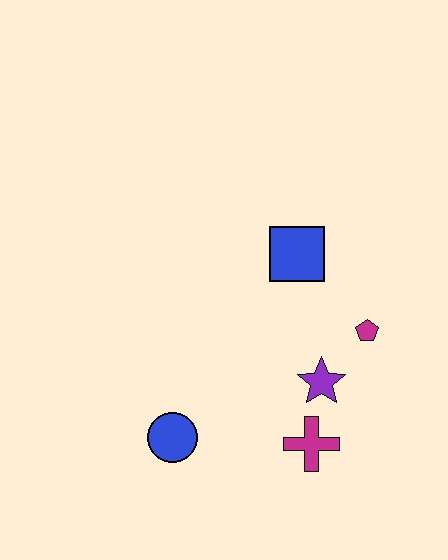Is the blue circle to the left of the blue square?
Yes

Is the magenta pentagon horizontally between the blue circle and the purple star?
No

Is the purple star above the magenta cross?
Yes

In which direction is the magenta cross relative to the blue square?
The magenta cross is below the blue square.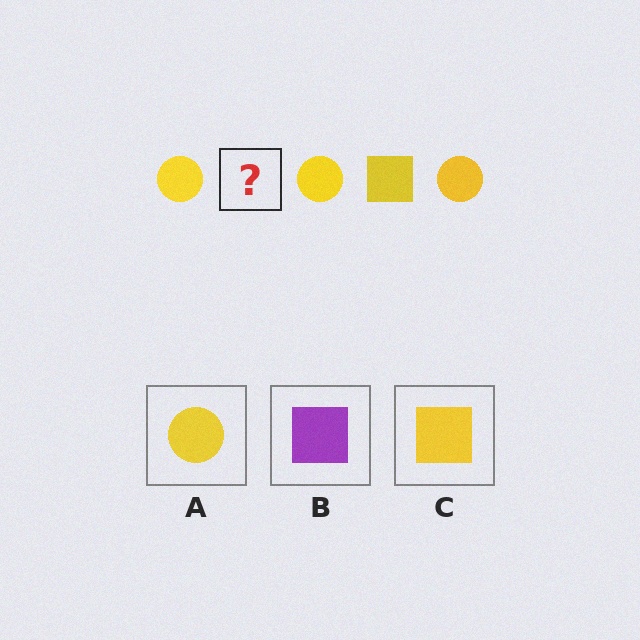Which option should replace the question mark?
Option C.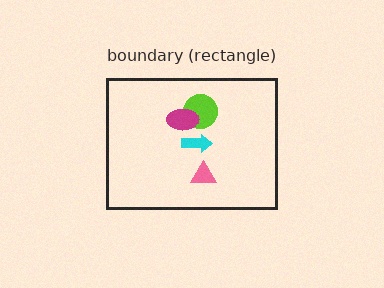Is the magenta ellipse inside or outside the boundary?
Inside.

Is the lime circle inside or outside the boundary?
Inside.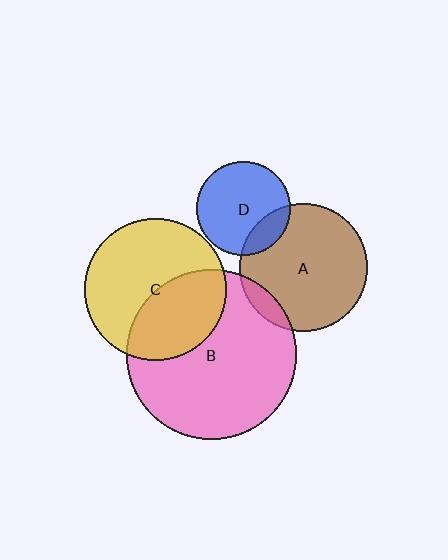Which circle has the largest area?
Circle B (pink).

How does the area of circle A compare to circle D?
Approximately 1.8 times.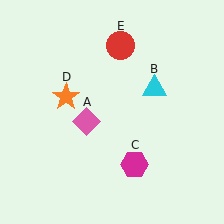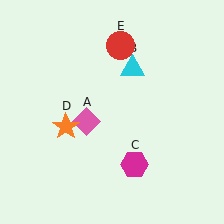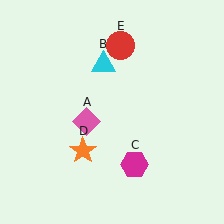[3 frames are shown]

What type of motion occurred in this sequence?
The cyan triangle (object B), orange star (object D) rotated counterclockwise around the center of the scene.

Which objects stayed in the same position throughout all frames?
Pink diamond (object A) and magenta hexagon (object C) and red circle (object E) remained stationary.